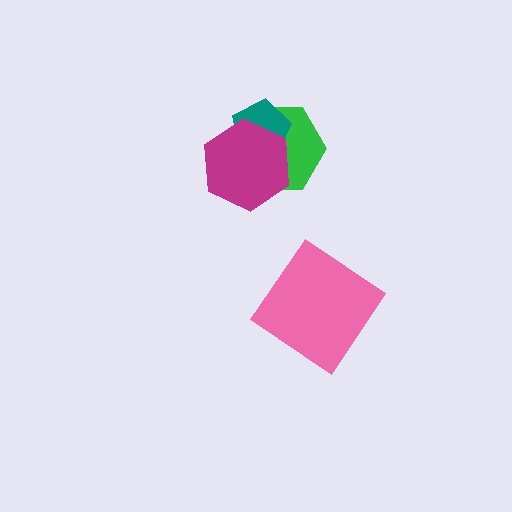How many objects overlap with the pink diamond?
0 objects overlap with the pink diamond.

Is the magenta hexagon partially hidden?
No, no other shape covers it.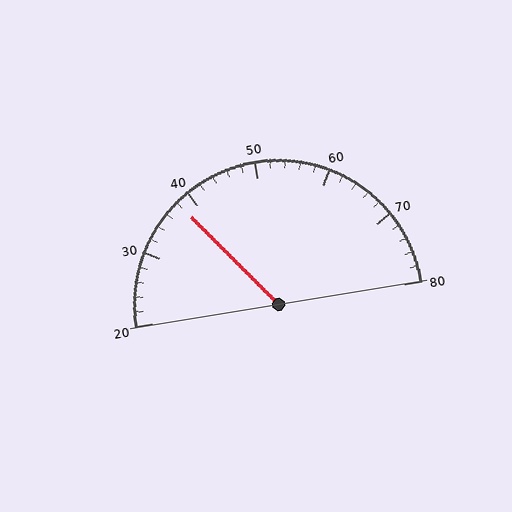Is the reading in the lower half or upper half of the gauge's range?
The reading is in the lower half of the range (20 to 80).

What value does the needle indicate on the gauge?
The needle indicates approximately 38.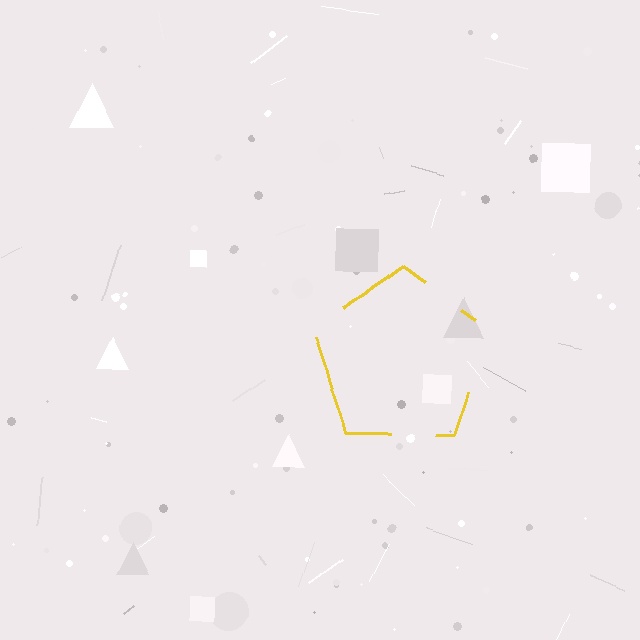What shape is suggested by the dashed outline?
The dashed outline suggests a pentagon.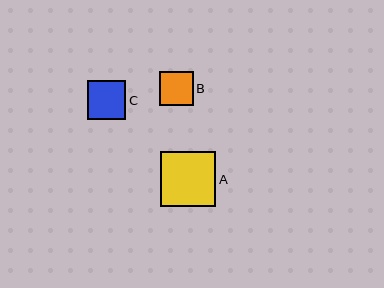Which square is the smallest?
Square B is the smallest with a size of approximately 34 pixels.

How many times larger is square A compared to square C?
Square A is approximately 1.4 times the size of square C.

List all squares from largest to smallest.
From largest to smallest: A, C, B.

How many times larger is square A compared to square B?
Square A is approximately 1.6 times the size of square B.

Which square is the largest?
Square A is the largest with a size of approximately 55 pixels.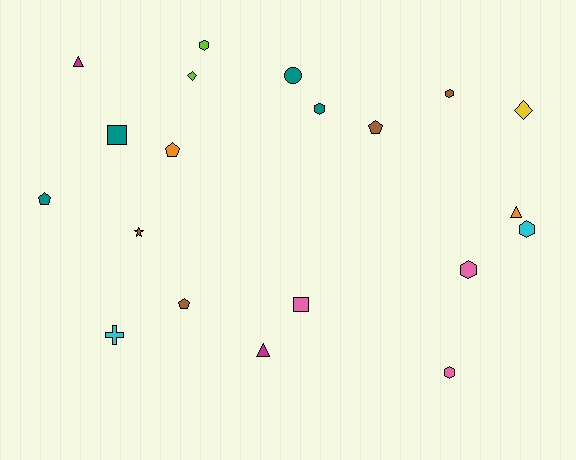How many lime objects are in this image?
There are 2 lime objects.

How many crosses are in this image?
There is 1 cross.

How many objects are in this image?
There are 20 objects.